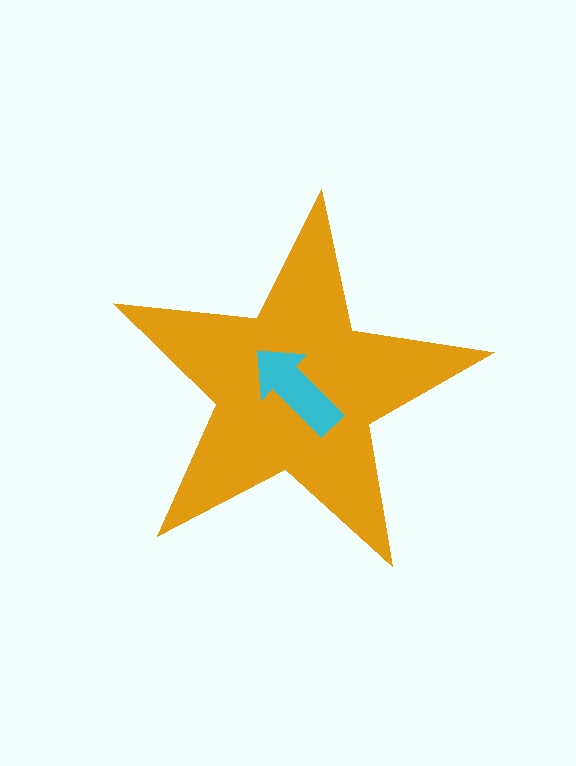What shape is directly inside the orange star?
The cyan arrow.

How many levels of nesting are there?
2.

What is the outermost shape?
The orange star.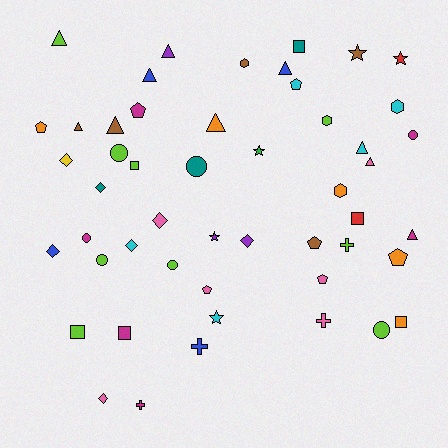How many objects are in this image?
There are 50 objects.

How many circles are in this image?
There are 7 circles.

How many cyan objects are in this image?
There are 5 cyan objects.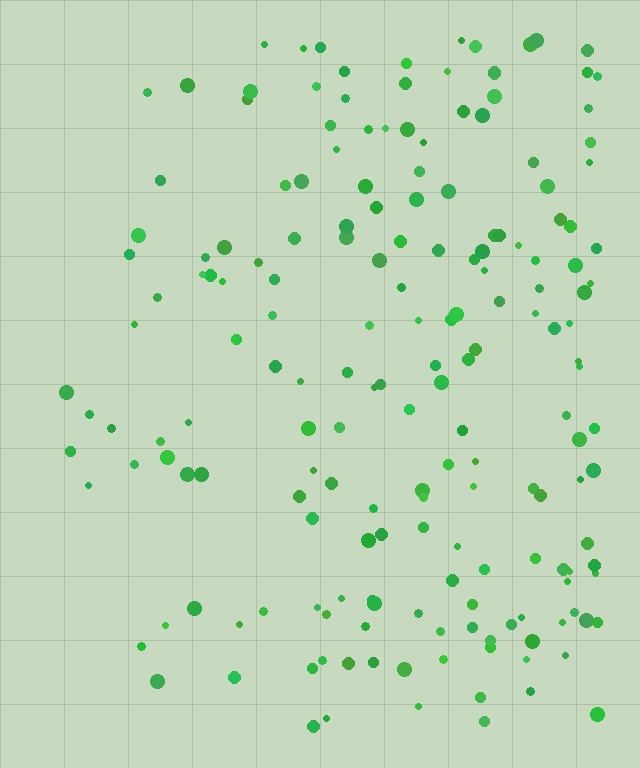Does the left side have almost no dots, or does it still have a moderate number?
Still a moderate number, just noticeably fewer than the right.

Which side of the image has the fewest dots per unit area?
The left.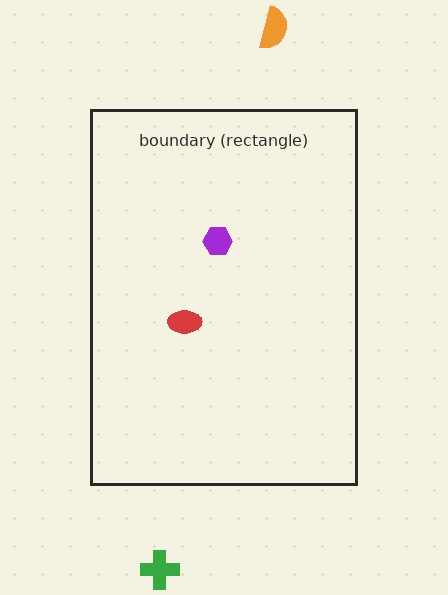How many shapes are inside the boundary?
2 inside, 2 outside.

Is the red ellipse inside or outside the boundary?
Inside.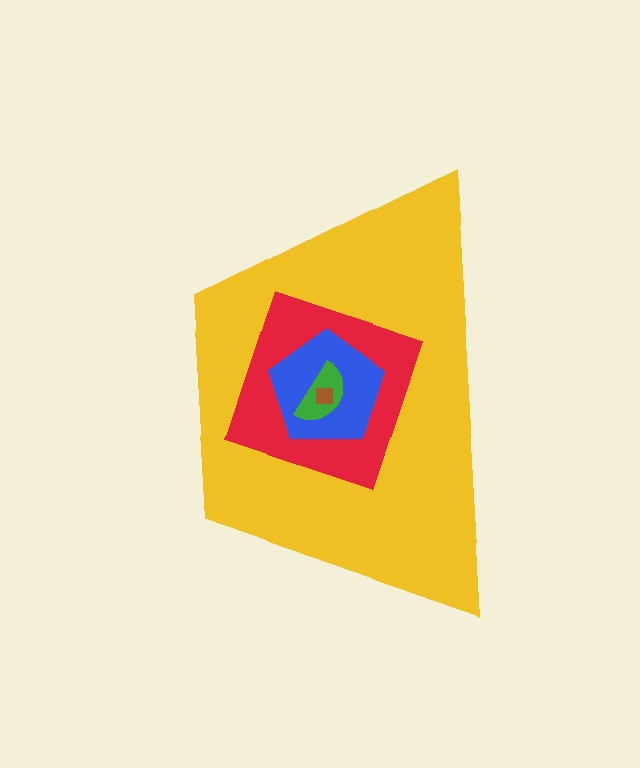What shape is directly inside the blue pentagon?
The green semicircle.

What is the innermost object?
The brown square.